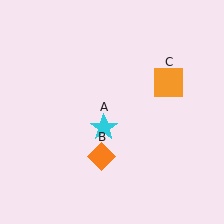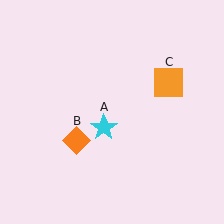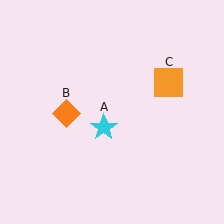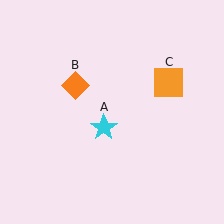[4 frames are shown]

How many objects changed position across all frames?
1 object changed position: orange diamond (object B).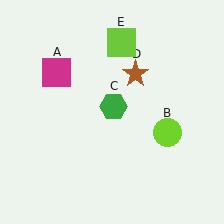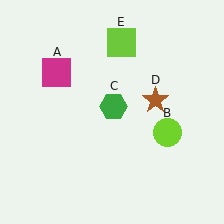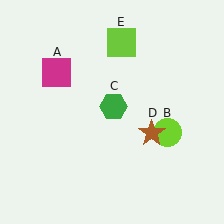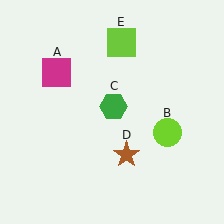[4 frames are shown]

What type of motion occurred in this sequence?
The brown star (object D) rotated clockwise around the center of the scene.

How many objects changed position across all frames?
1 object changed position: brown star (object D).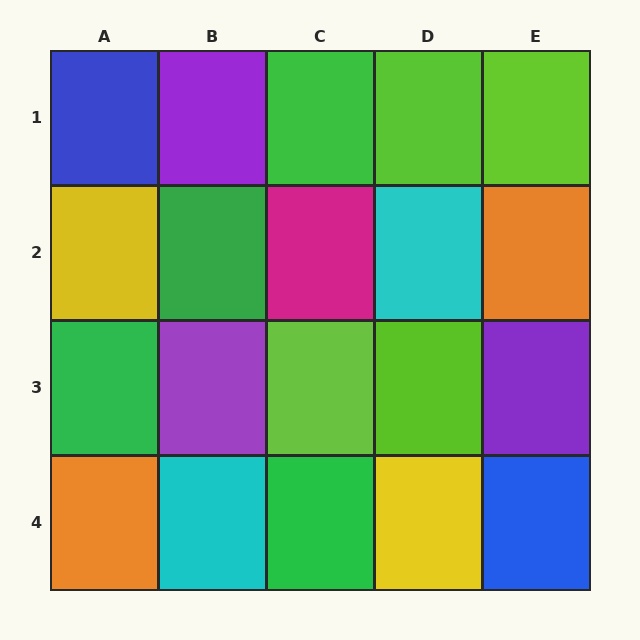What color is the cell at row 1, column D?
Lime.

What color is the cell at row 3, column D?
Lime.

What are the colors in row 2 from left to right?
Yellow, green, magenta, cyan, orange.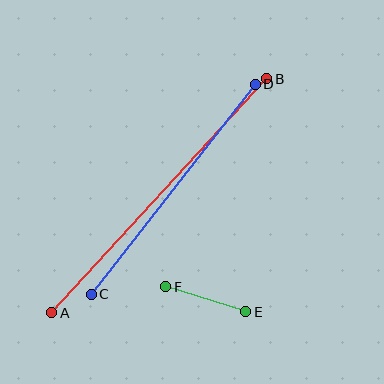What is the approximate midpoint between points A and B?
The midpoint is at approximately (159, 196) pixels.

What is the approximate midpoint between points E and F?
The midpoint is at approximately (206, 299) pixels.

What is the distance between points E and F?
The distance is approximately 84 pixels.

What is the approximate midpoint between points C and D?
The midpoint is at approximately (173, 189) pixels.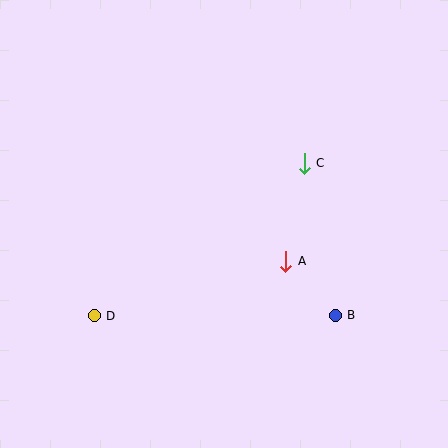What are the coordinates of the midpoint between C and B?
The midpoint between C and B is at (320, 239).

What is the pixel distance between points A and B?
The distance between A and B is 73 pixels.